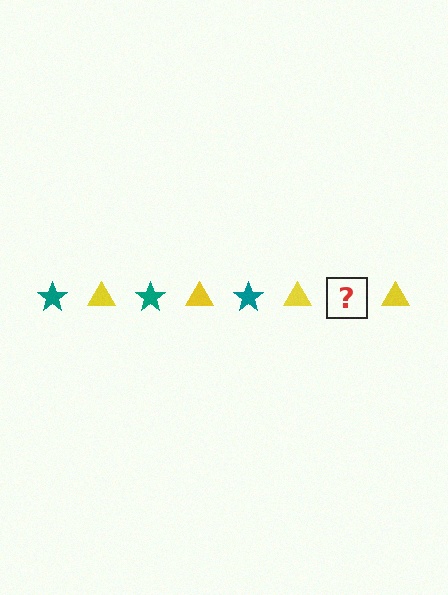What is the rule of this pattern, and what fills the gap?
The rule is that the pattern alternates between teal star and yellow triangle. The gap should be filled with a teal star.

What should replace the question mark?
The question mark should be replaced with a teal star.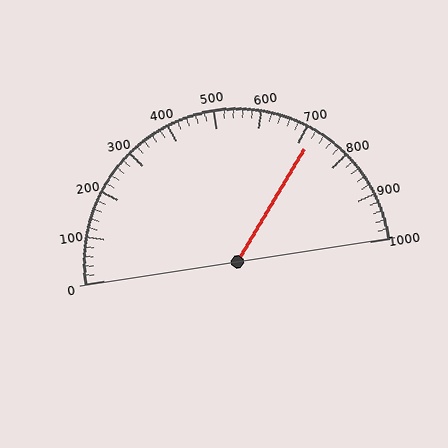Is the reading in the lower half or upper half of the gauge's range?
The reading is in the upper half of the range (0 to 1000).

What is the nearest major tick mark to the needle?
The nearest major tick mark is 700.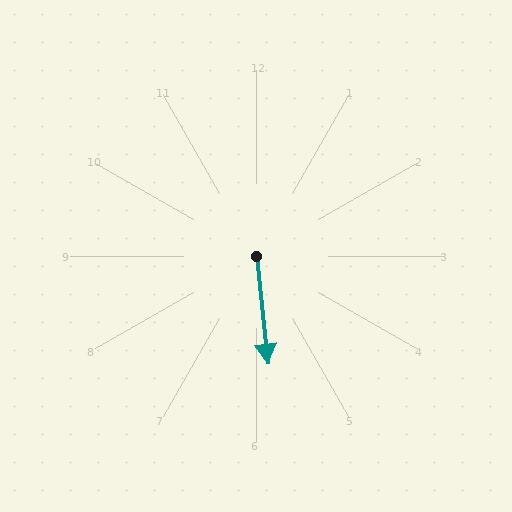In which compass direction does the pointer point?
South.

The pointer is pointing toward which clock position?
Roughly 6 o'clock.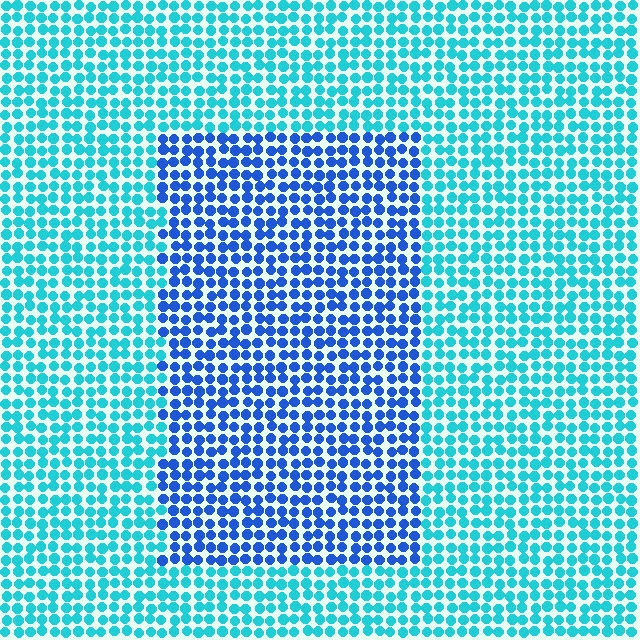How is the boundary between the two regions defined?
The boundary is defined purely by a slight shift in hue (about 39 degrees). Spacing, size, and orientation are identical on both sides.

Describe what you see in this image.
The image is filled with small cyan elements in a uniform arrangement. A rectangle-shaped region is visible where the elements are tinted to a slightly different hue, forming a subtle color boundary.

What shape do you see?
I see a rectangle.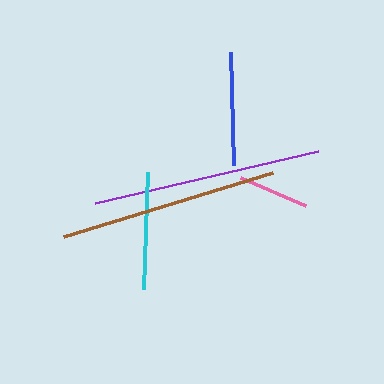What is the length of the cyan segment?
The cyan segment is approximately 116 pixels long.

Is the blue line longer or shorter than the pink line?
The blue line is longer than the pink line.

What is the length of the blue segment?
The blue segment is approximately 113 pixels long.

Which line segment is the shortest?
The pink line is the shortest at approximately 71 pixels.